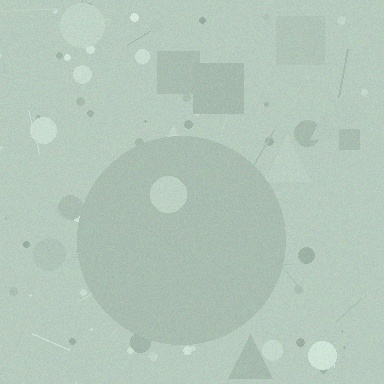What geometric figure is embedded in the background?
A circle is embedded in the background.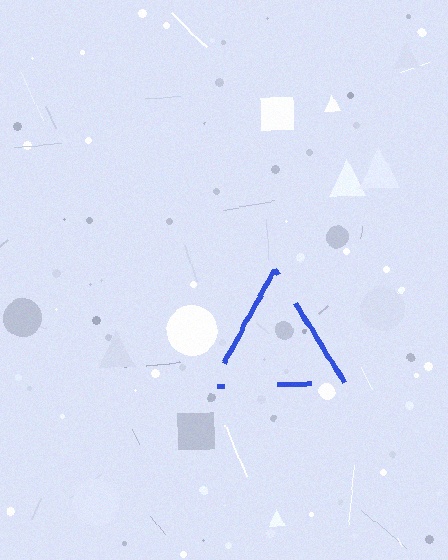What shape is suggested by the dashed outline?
The dashed outline suggests a triangle.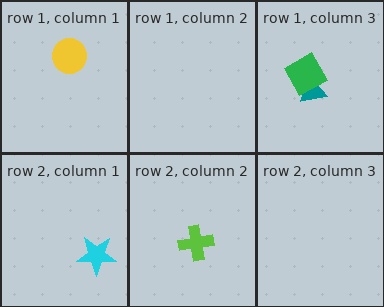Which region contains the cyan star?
The row 2, column 1 region.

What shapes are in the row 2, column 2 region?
The lime cross.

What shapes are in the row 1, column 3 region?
The teal triangle, the green diamond.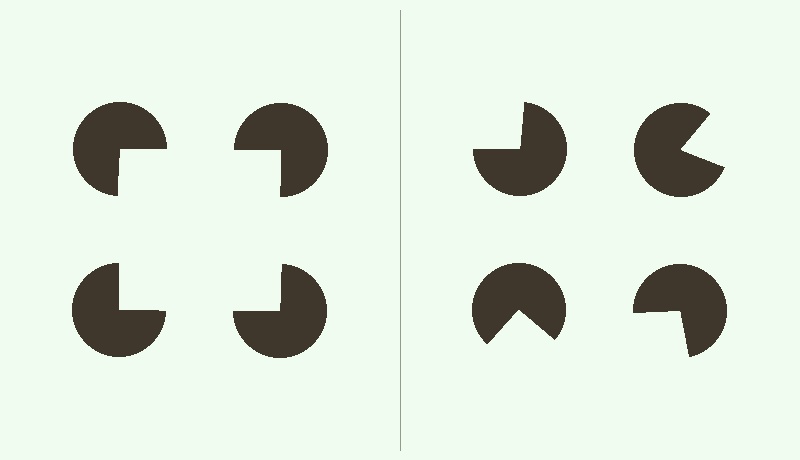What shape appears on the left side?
An illusory square.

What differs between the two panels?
The pac-man discs are positioned identically on both sides; only the wedge orientations differ. On the left they align to a square; on the right they are misaligned.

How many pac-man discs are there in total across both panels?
8 — 4 on each side.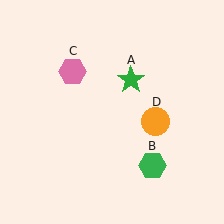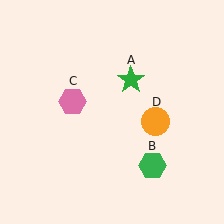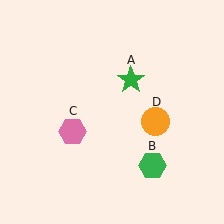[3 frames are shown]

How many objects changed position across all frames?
1 object changed position: pink hexagon (object C).